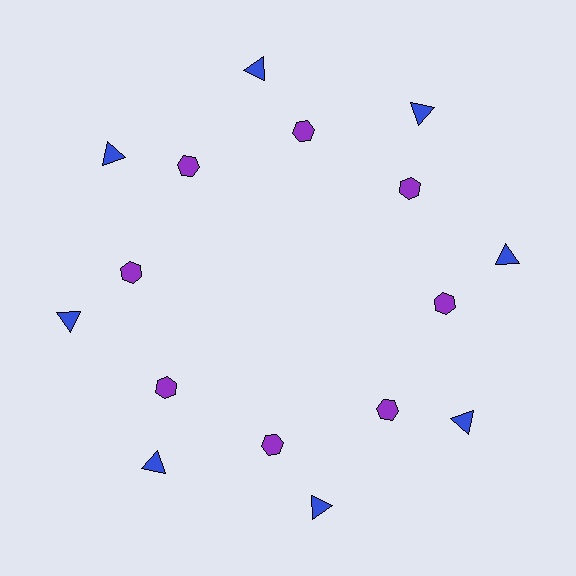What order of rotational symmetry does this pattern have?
This pattern has 8-fold rotational symmetry.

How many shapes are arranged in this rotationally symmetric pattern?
There are 16 shapes, arranged in 8 groups of 2.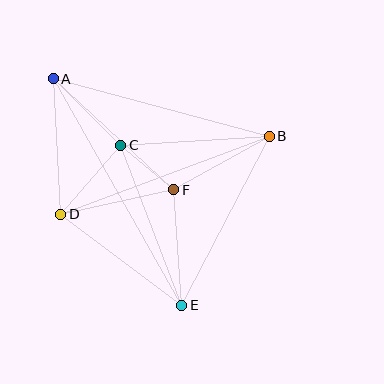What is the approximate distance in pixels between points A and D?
The distance between A and D is approximately 136 pixels.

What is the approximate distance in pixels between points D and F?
The distance between D and F is approximately 116 pixels.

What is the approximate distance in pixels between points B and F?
The distance between B and F is approximately 109 pixels.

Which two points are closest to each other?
Points C and F are closest to each other.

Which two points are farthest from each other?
Points A and E are farthest from each other.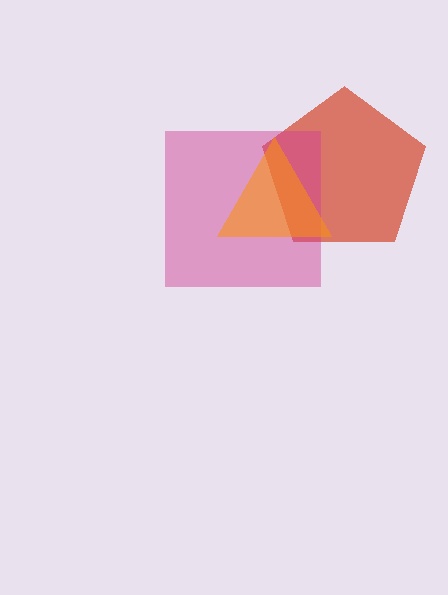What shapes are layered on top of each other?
The layered shapes are: a red pentagon, a magenta square, an orange triangle.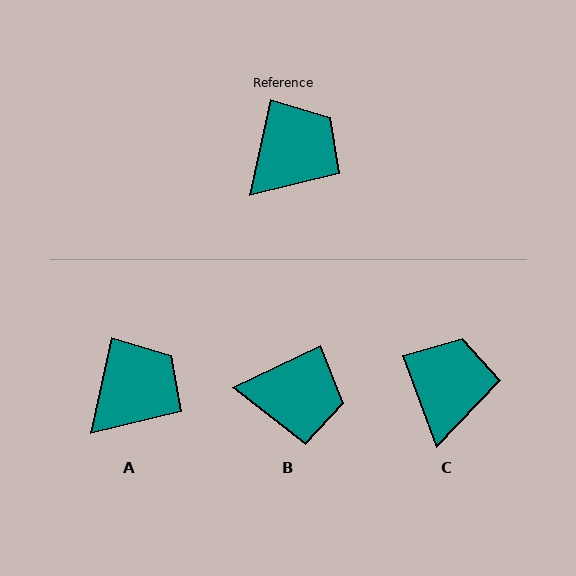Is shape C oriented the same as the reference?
No, it is off by about 33 degrees.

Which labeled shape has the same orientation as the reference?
A.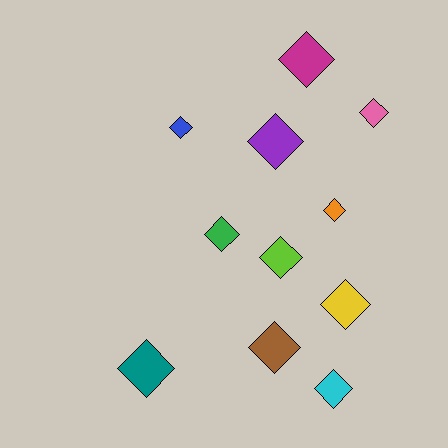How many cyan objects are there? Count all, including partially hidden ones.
There is 1 cyan object.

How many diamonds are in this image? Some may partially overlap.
There are 11 diamonds.